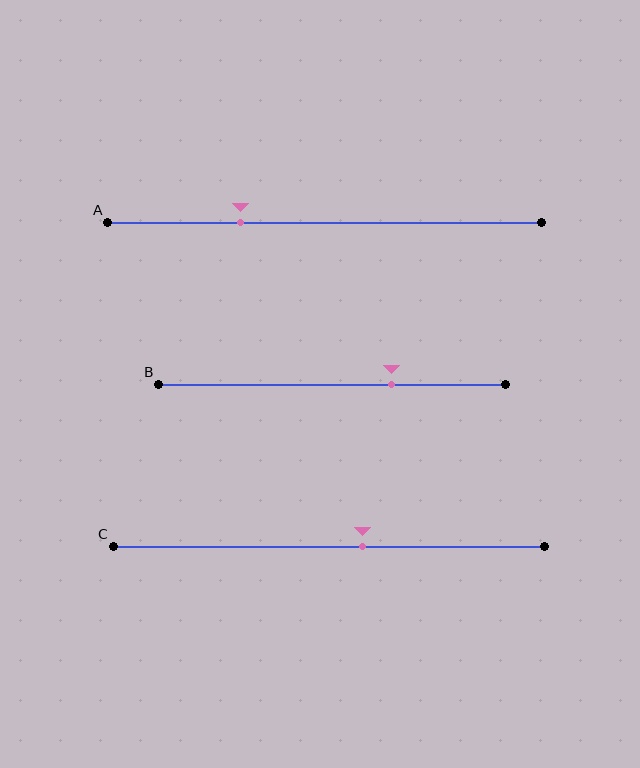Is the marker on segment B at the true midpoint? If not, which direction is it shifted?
No, the marker on segment B is shifted to the right by about 17% of the segment length.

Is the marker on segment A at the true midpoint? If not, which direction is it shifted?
No, the marker on segment A is shifted to the left by about 19% of the segment length.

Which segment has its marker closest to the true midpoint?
Segment C has its marker closest to the true midpoint.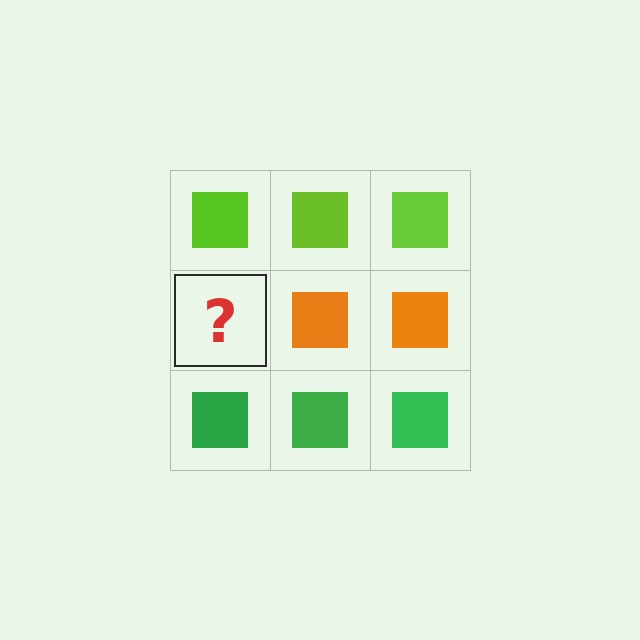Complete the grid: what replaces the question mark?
The question mark should be replaced with an orange square.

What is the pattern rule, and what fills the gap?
The rule is that each row has a consistent color. The gap should be filled with an orange square.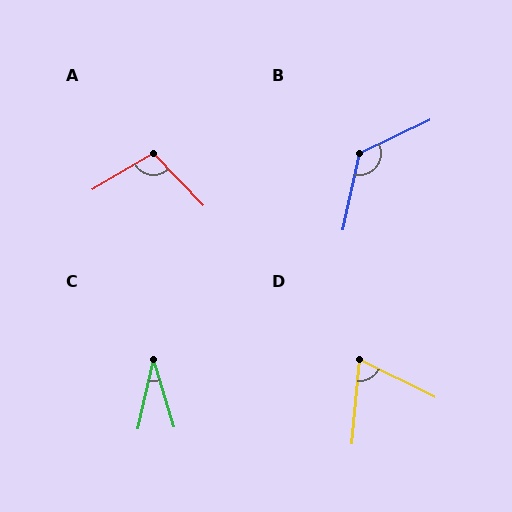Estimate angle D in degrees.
Approximately 69 degrees.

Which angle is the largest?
B, at approximately 127 degrees.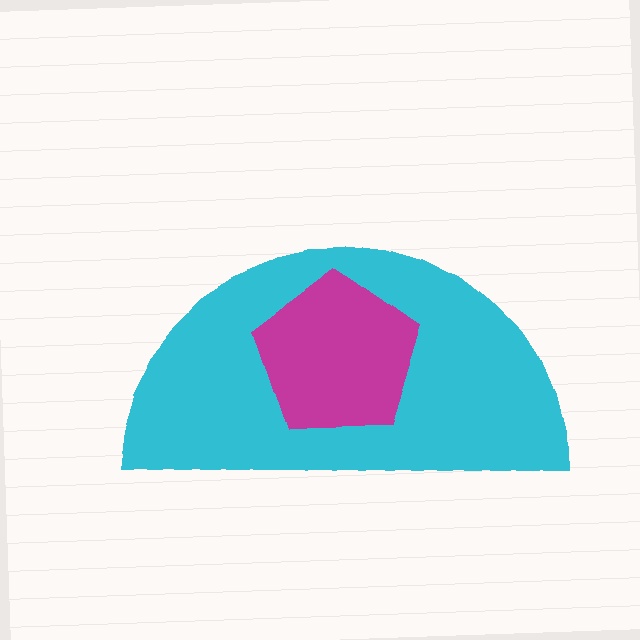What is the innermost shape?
The magenta pentagon.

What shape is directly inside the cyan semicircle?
The magenta pentagon.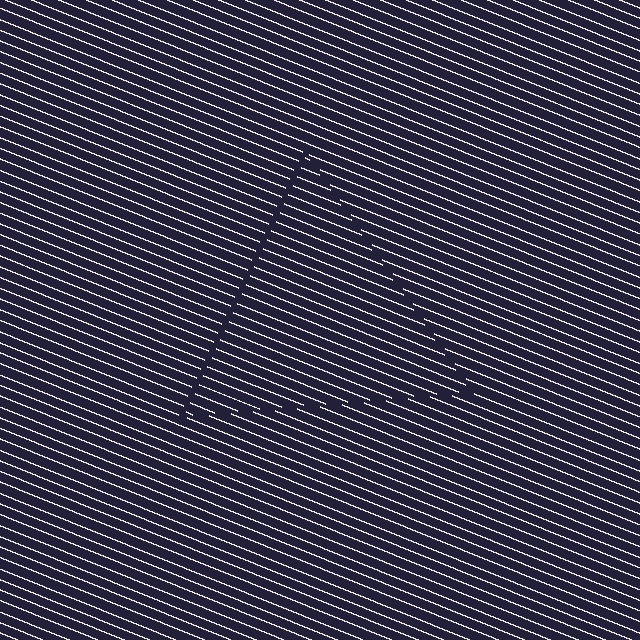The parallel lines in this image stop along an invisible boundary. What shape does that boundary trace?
An illusory triangle. The interior of the shape contains the same grating, shifted by half a period — the contour is defined by the phase discontinuity where line-ends from the inner and outer gratings abut.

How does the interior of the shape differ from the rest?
The interior of the shape contains the same grating, shifted by half a period — the contour is defined by the phase discontinuity where line-ends from the inner and outer gratings abut.